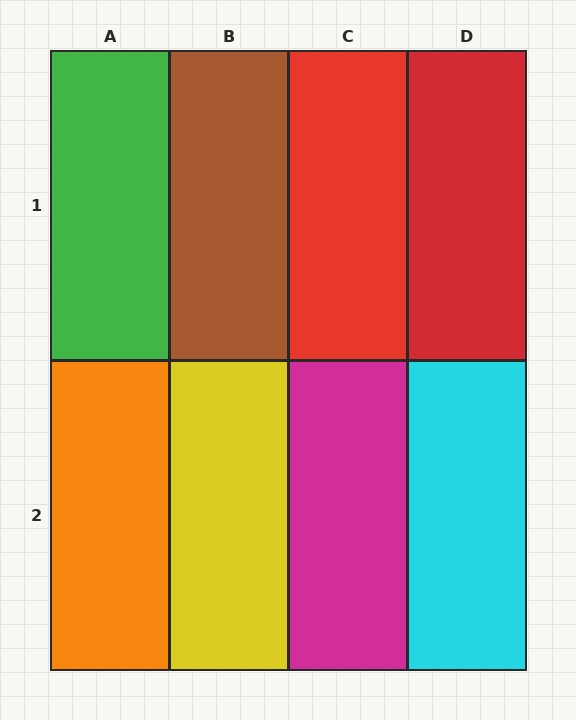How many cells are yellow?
1 cell is yellow.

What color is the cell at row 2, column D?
Cyan.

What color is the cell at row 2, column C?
Magenta.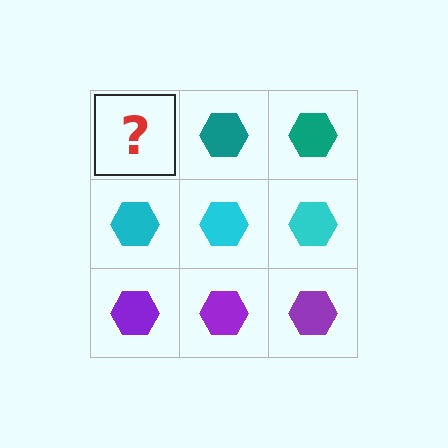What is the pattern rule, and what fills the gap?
The rule is that each row has a consistent color. The gap should be filled with a teal hexagon.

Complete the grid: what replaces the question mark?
The question mark should be replaced with a teal hexagon.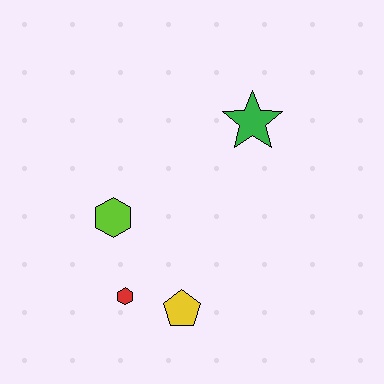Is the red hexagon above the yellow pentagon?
Yes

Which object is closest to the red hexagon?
The yellow pentagon is closest to the red hexagon.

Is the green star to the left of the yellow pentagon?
No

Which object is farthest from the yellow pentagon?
The green star is farthest from the yellow pentagon.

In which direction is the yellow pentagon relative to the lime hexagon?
The yellow pentagon is below the lime hexagon.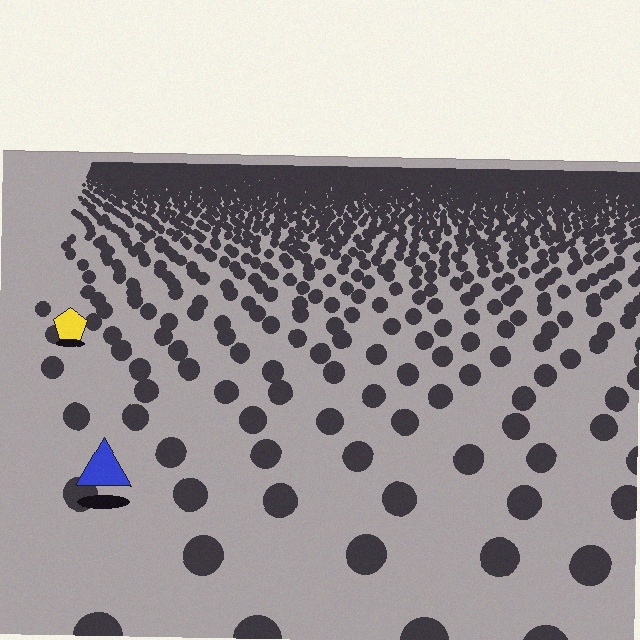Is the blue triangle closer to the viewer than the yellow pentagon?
Yes. The blue triangle is closer — you can tell from the texture gradient: the ground texture is coarser near it.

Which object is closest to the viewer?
The blue triangle is closest. The texture marks near it are larger and more spread out.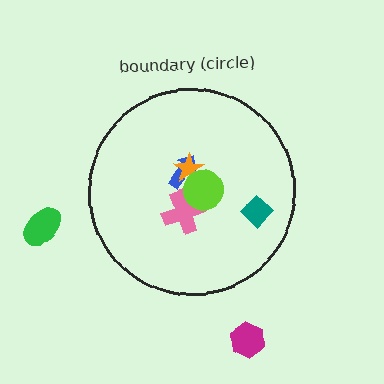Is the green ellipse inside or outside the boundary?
Outside.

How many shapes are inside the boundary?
5 inside, 2 outside.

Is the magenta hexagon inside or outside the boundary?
Outside.